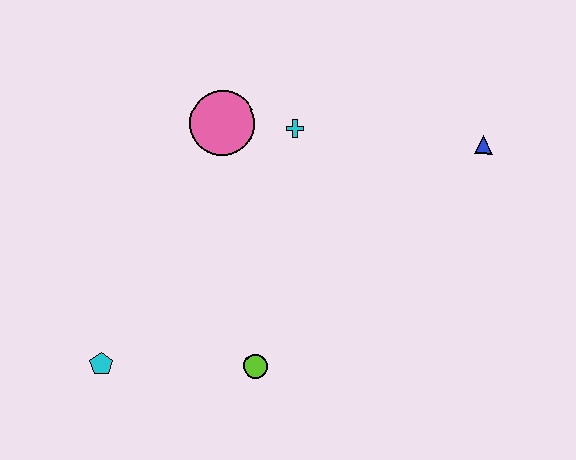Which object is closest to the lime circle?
The cyan pentagon is closest to the lime circle.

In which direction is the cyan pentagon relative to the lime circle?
The cyan pentagon is to the left of the lime circle.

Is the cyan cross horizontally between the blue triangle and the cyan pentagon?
Yes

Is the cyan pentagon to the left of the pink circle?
Yes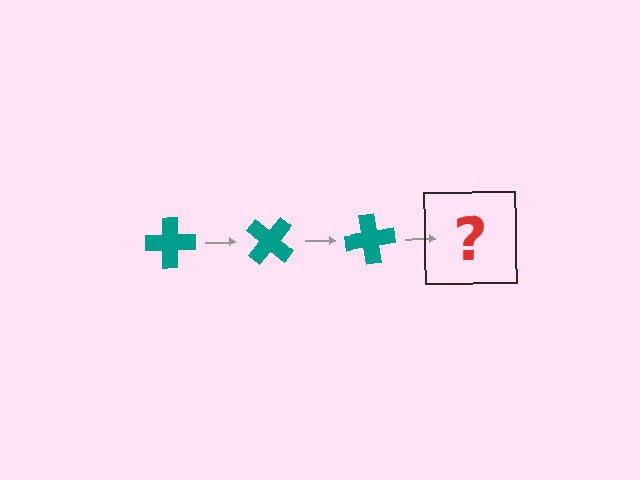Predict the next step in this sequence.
The next step is a teal cross rotated 120 degrees.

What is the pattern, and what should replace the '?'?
The pattern is that the cross rotates 40 degrees each step. The '?' should be a teal cross rotated 120 degrees.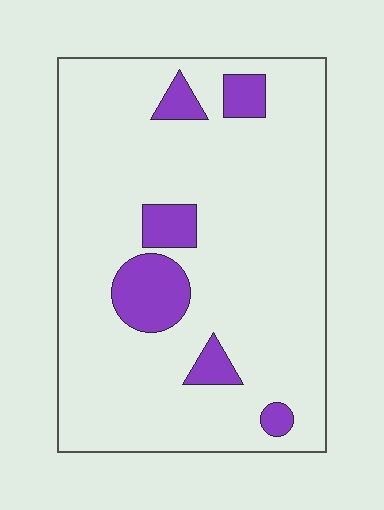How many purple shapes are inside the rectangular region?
6.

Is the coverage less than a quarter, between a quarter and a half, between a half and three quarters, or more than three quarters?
Less than a quarter.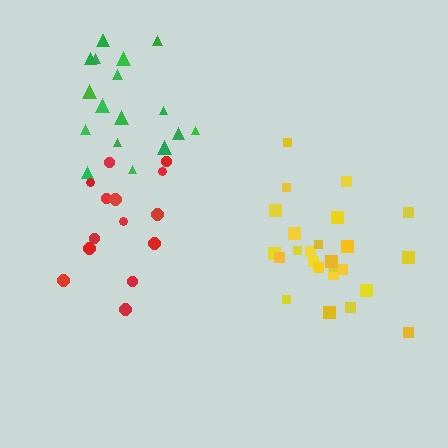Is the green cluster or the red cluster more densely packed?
Green.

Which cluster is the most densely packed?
Green.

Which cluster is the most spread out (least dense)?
Red.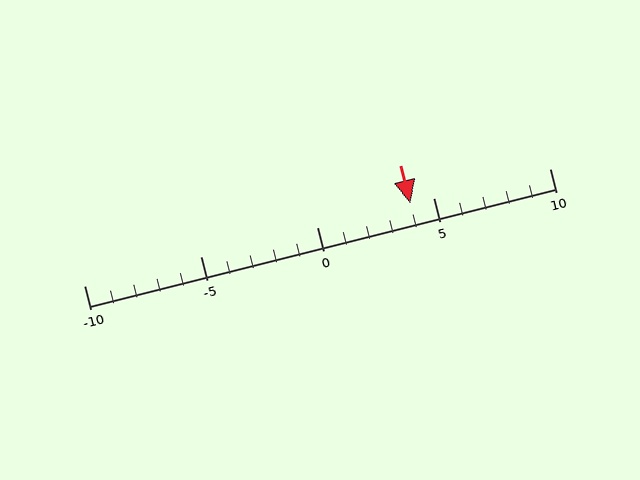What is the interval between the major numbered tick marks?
The major tick marks are spaced 5 units apart.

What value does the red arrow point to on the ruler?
The red arrow points to approximately 4.